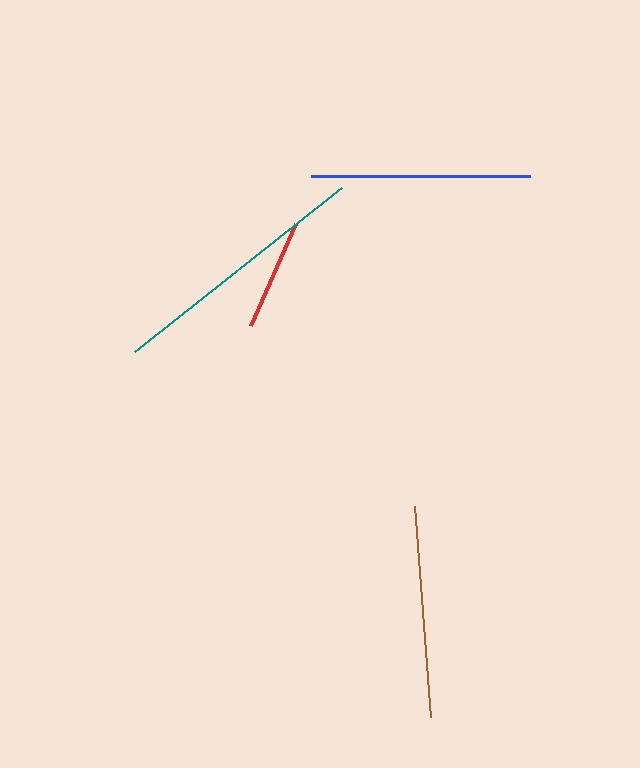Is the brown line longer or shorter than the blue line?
The blue line is longer than the brown line.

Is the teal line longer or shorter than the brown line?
The teal line is longer than the brown line.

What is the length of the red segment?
The red segment is approximately 111 pixels long.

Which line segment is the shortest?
The red line is the shortest at approximately 111 pixels.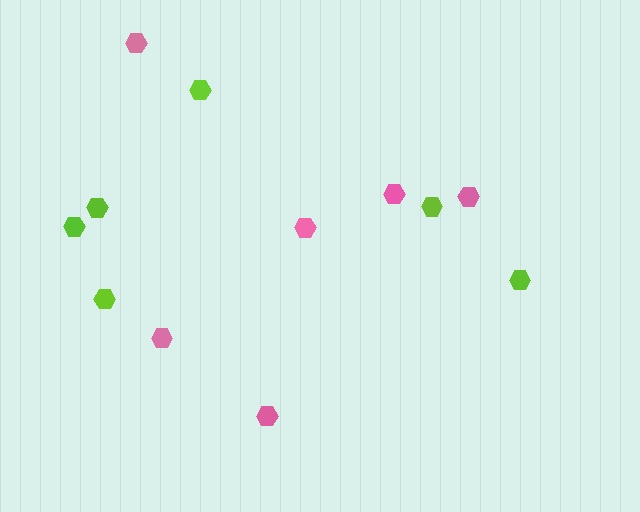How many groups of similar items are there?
There are 2 groups: one group of pink hexagons (6) and one group of lime hexagons (6).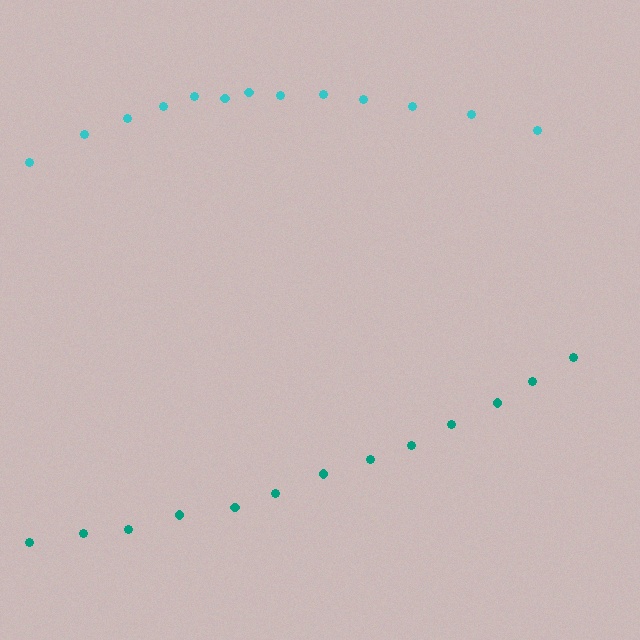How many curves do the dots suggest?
There are 2 distinct paths.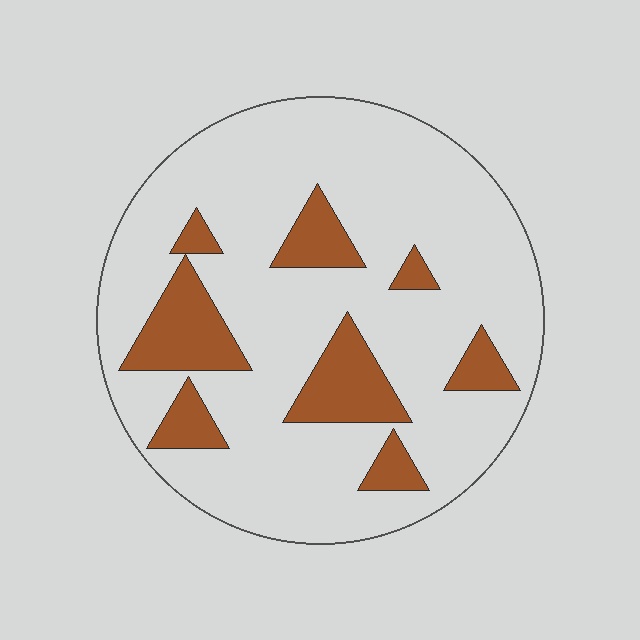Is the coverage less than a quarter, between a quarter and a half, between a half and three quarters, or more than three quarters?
Less than a quarter.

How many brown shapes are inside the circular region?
8.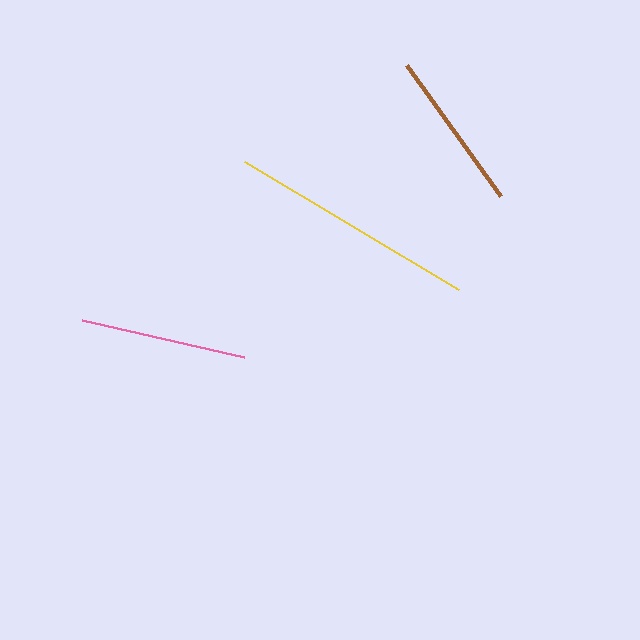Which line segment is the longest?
The yellow line is the longest at approximately 249 pixels.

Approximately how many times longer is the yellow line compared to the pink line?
The yellow line is approximately 1.5 times the length of the pink line.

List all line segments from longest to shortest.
From longest to shortest: yellow, pink, brown.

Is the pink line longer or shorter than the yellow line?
The yellow line is longer than the pink line.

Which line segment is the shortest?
The brown line is the shortest at approximately 161 pixels.